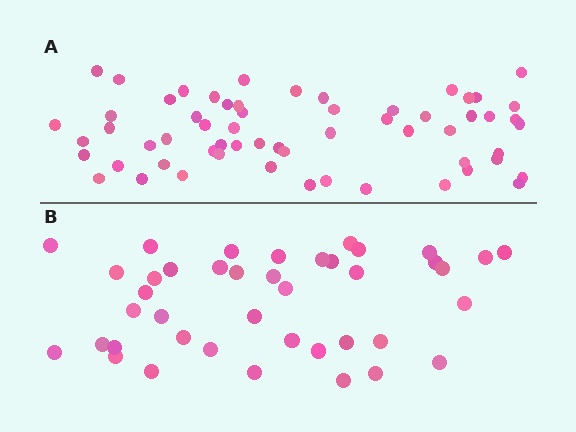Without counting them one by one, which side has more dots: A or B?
Region A (the top region) has more dots.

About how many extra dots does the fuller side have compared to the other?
Region A has approximately 20 more dots than region B.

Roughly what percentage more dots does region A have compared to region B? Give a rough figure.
About 45% more.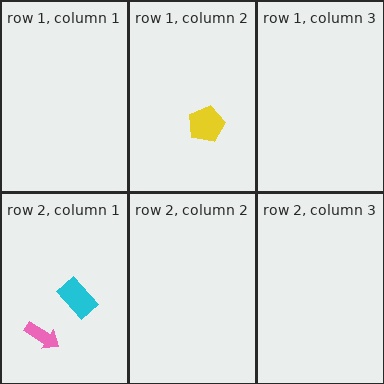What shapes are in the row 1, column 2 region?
The yellow pentagon.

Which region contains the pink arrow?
The row 2, column 1 region.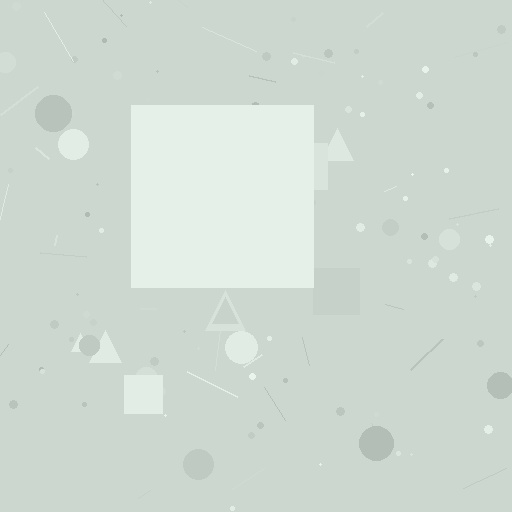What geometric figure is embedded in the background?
A square is embedded in the background.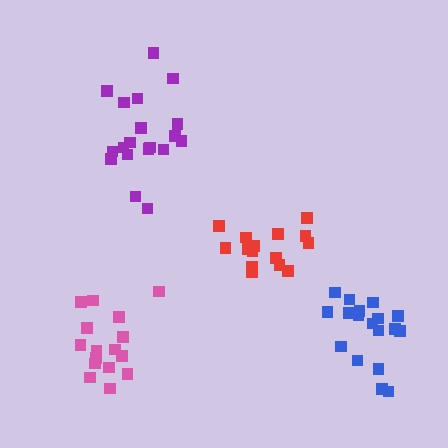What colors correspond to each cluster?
The clusters are colored: pink, purple, red, blue.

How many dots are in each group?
Group 1: 16 dots, Group 2: 19 dots, Group 3: 16 dots, Group 4: 18 dots (69 total).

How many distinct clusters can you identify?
There are 4 distinct clusters.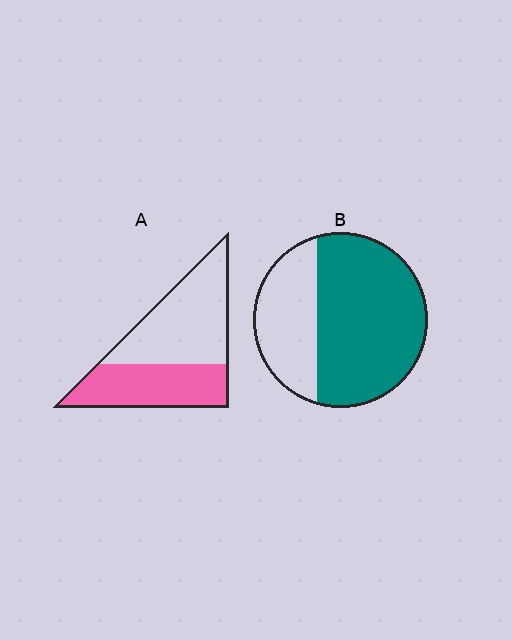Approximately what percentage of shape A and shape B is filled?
A is approximately 45% and B is approximately 65%.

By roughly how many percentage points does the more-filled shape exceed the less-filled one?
By roughly 25 percentage points (B over A).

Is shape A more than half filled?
No.